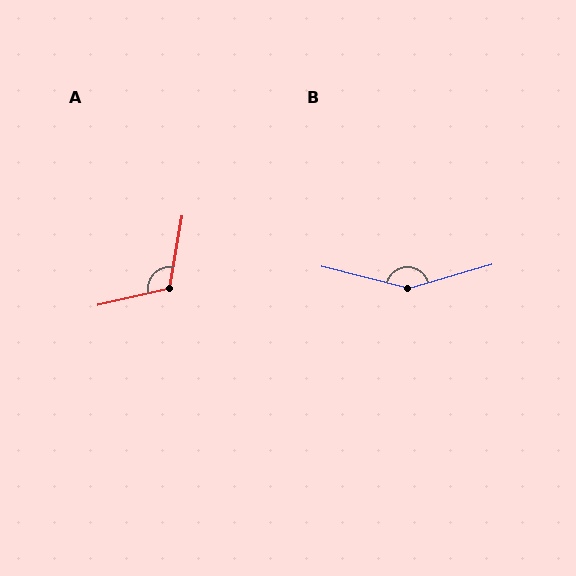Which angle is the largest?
B, at approximately 149 degrees.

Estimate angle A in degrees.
Approximately 113 degrees.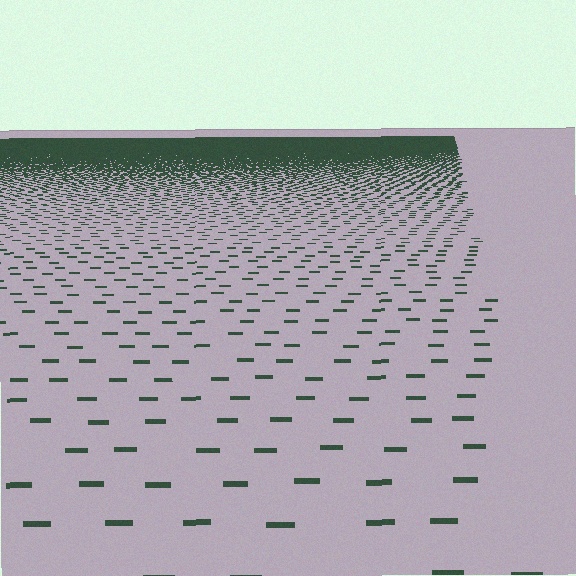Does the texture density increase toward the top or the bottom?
Density increases toward the top.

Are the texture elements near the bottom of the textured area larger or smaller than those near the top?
Larger. Near the bottom, elements are closer to the viewer and appear at a bigger on-screen size.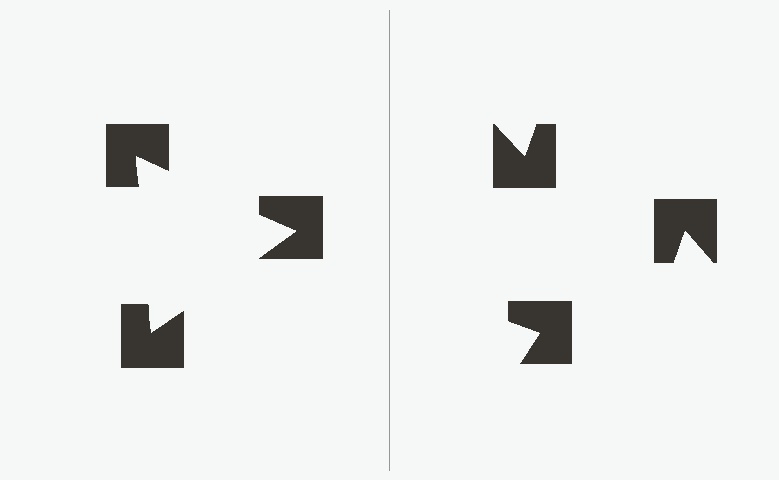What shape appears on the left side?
An illusory triangle.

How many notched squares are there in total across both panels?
6 — 3 on each side.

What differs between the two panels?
The notched squares are positioned identically on both sides; only the wedge orientations differ. On the left they align to a triangle; on the right they are misaligned.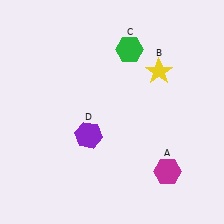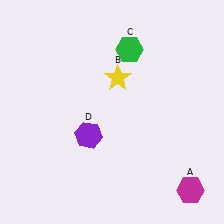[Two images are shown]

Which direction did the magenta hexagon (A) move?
The magenta hexagon (A) moved right.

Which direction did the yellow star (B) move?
The yellow star (B) moved left.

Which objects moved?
The objects that moved are: the magenta hexagon (A), the yellow star (B).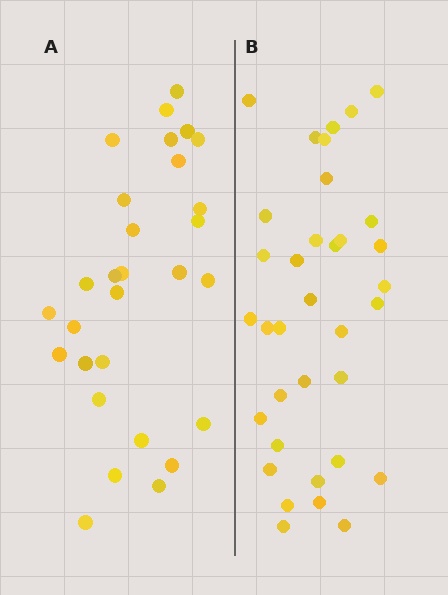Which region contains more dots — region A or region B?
Region B (the right region) has more dots.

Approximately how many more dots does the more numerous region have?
Region B has about 6 more dots than region A.